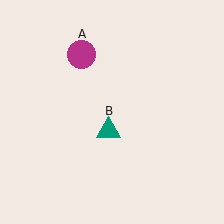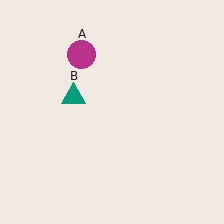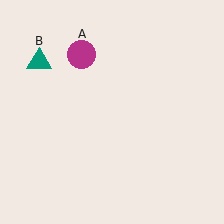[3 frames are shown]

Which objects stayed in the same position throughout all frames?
Magenta circle (object A) remained stationary.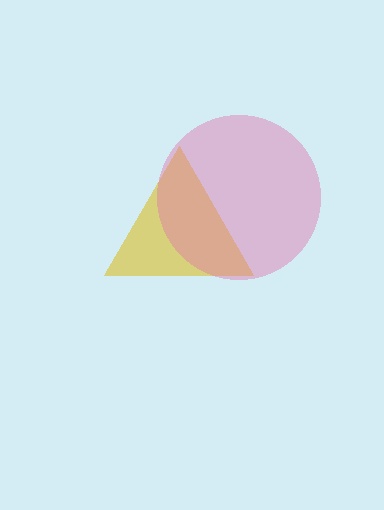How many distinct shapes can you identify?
There are 2 distinct shapes: a yellow triangle, a pink circle.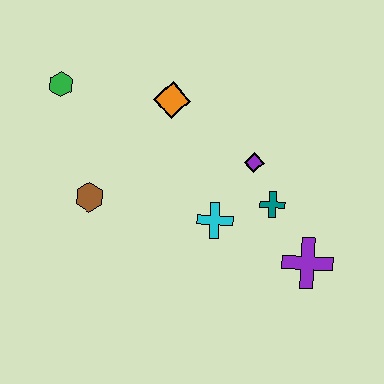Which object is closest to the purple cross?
The teal cross is closest to the purple cross.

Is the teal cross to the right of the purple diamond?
Yes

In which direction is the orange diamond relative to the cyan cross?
The orange diamond is above the cyan cross.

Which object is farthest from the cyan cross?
The green hexagon is farthest from the cyan cross.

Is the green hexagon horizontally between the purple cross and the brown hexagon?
No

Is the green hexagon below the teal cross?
No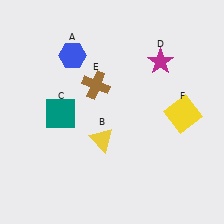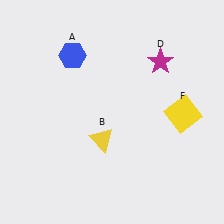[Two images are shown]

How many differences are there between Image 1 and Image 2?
There are 2 differences between the two images.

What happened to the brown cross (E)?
The brown cross (E) was removed in Image 2. It was in the top-left area of Image 1.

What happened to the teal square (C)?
The teal square (C) was removed in Image 2. It was in the bottom-left area of Image 1.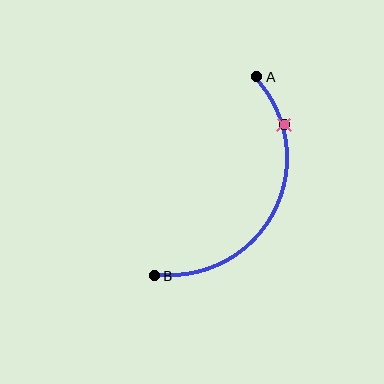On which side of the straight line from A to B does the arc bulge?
The arc bulges to the right of the straight line connecting A and B.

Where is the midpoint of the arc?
The arc midpoint is the point on the curve farthest from the straight line joining A and B. It sits to the right of that line.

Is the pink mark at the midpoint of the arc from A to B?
No. The pink mark lies on the arc but is closer to endpoint A. The arc midpoint would be at the point on the curve equidistant along the arc from both A and B.